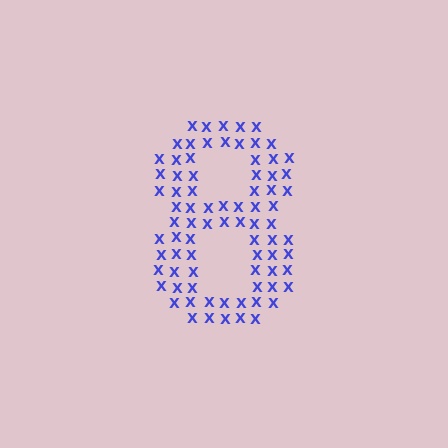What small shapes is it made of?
It is made of small letter X's.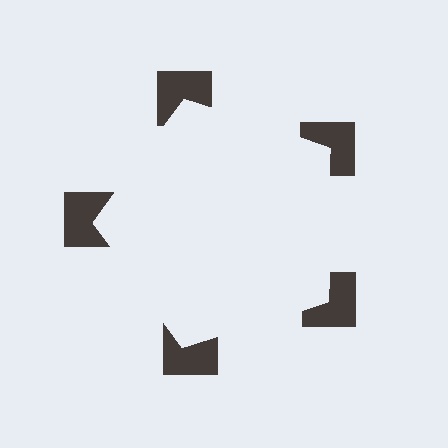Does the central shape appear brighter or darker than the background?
It typically appears slightly brighter than the background, even though no actual brightness change is drawn.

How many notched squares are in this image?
There are 5 — one at each vertex of the illusory pentagon.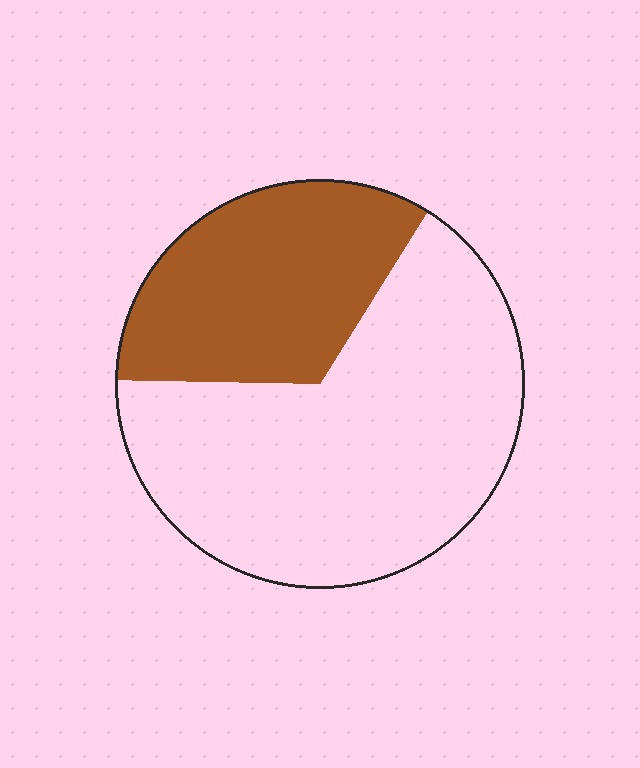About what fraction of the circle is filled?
About one third (1/3).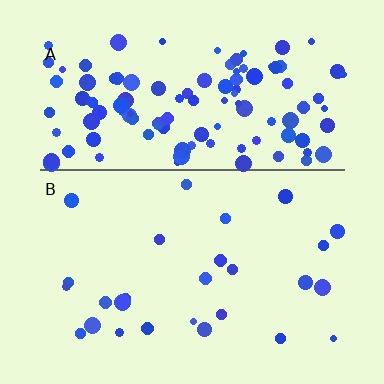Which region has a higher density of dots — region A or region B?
A (the top).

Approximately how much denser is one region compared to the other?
Approximately 4.3× — region A over region B.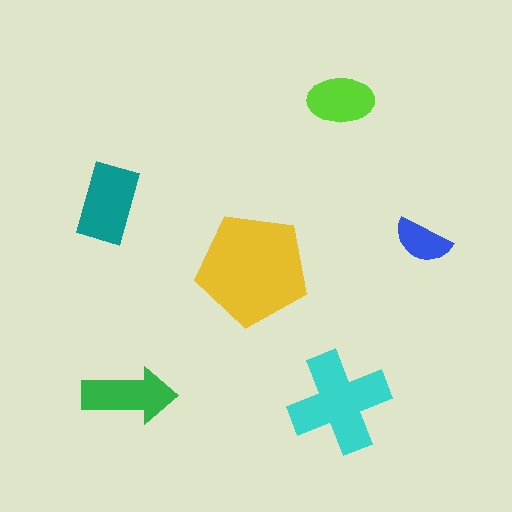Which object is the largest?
The yellow pentagon.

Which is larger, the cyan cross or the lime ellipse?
The cyan cross.